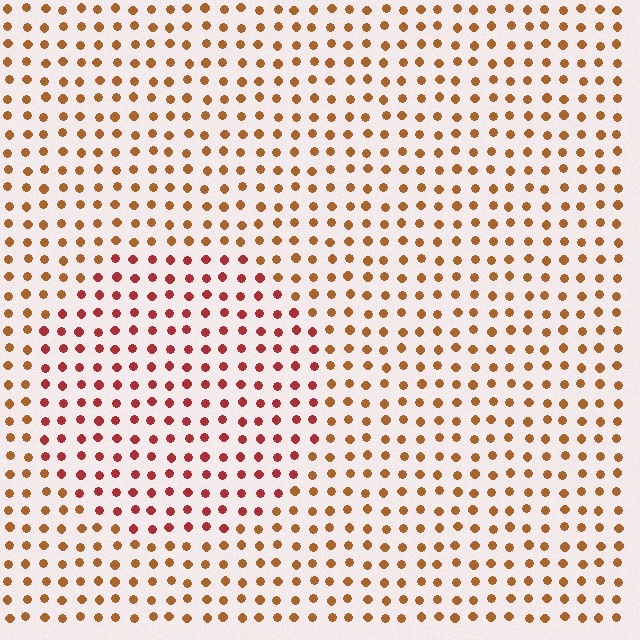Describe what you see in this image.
The image is filled with small brown elements in a uniform arrangement. A circle-shaped region is visible where the elements are tinted to a slightly different hue, forming a subtle color boundary.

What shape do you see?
I see a circle.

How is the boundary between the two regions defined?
The boundary is defined purely by a slight shift in hue (about 32 degrees). Spacing, size, and orientation are identical on both sides.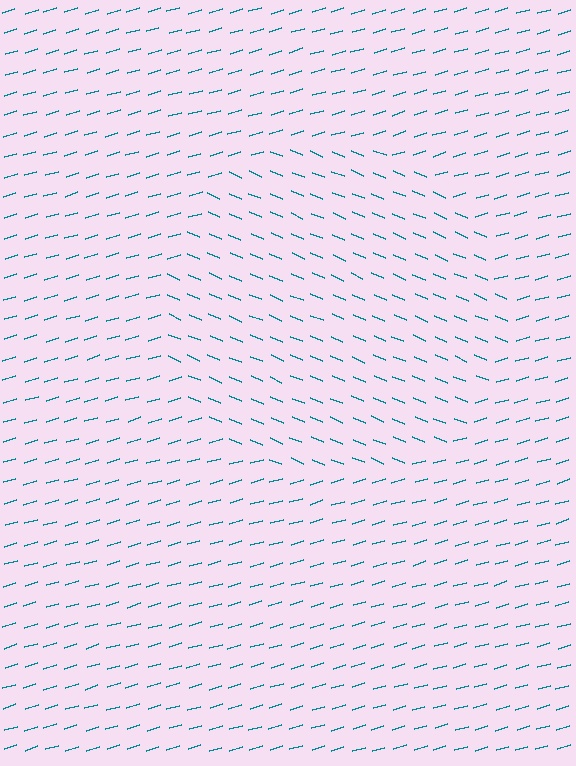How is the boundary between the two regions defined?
The boundary is defined purely by a change in line orientation (approximately 39 degrees difference). All lines are the same color and thickness.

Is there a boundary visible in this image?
Yes, there is a texture boundary formed by a change in line orientation.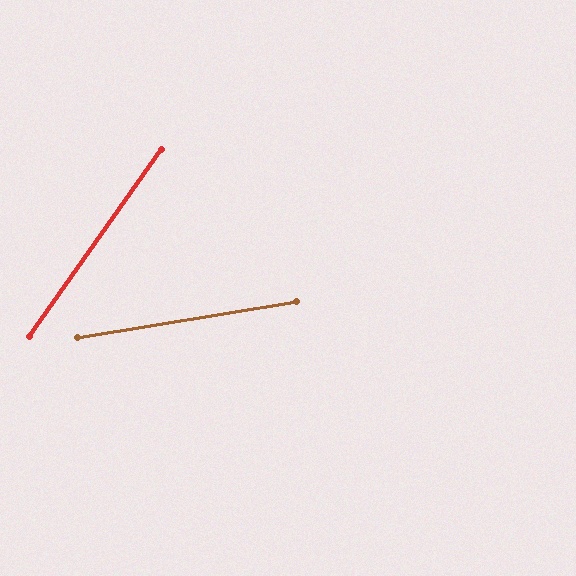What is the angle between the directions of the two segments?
Approximately 45 degrees.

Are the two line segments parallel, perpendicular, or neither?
Neither parallel nor perpendicular — they differ by about 45°.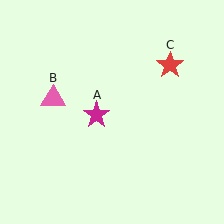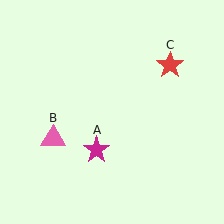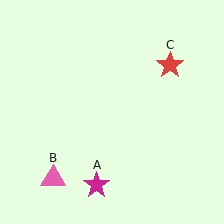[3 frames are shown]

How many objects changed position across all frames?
2 objects changed position: magenta star (object A), pink triangle (object B).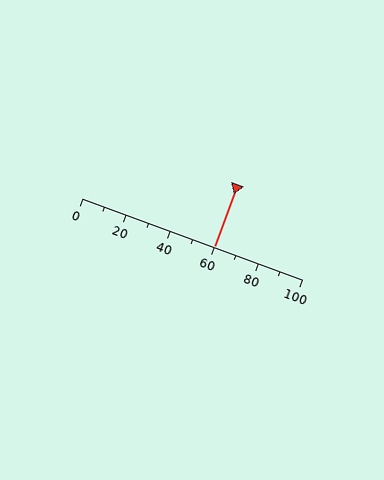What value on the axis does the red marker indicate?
The marker indicates approximately 60.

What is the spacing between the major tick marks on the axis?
The major ticks are spaced 20 apart.